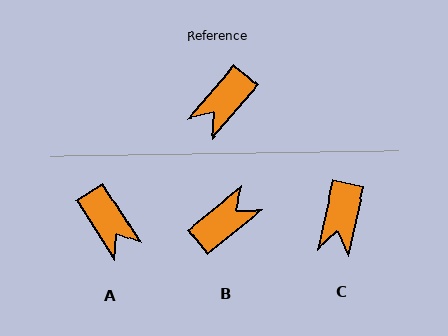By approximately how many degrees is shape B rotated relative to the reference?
Approximately 170 degrees counter-clockwise.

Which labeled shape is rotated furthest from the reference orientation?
B, about 170 degrees away.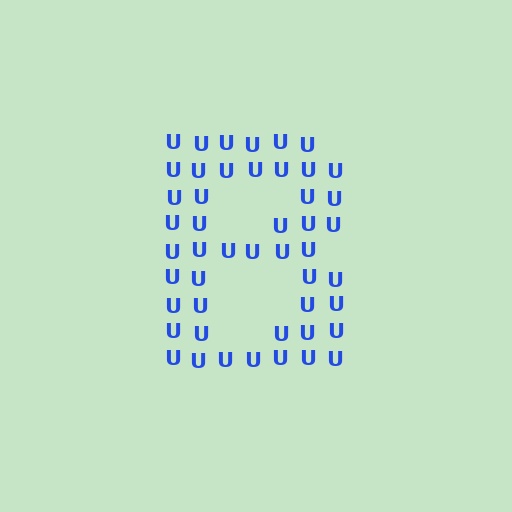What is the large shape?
The large shape is the letter B.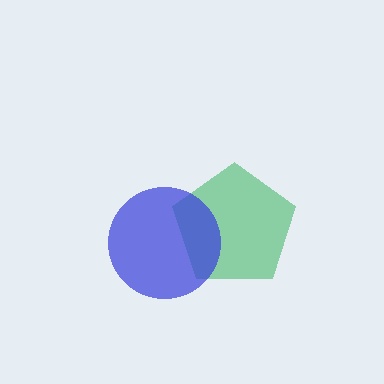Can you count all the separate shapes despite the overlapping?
Yes, there are 2 separate shapes.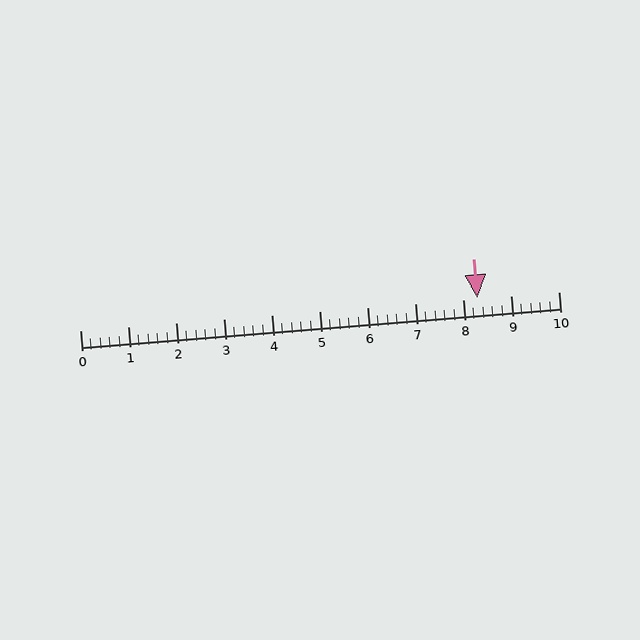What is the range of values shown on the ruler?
The ruler shows values from 0 to 10.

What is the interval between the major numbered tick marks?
The major tick marks are spaced 1 units apart.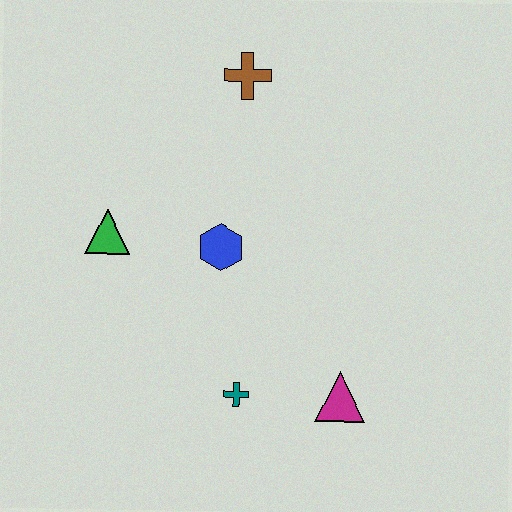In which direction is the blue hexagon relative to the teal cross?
The blue hexagon is above the teal cross.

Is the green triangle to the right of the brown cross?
No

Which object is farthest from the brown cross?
The magenta triangle is farthest from the brown cross.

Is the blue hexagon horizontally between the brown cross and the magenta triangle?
No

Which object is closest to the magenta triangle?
The teal cross is closest to the magenta triangle.